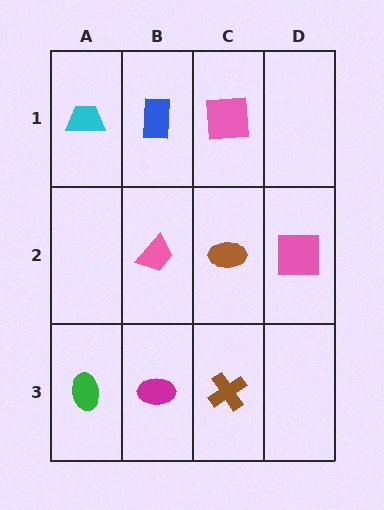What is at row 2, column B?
A pink trapezoid.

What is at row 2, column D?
A pink square.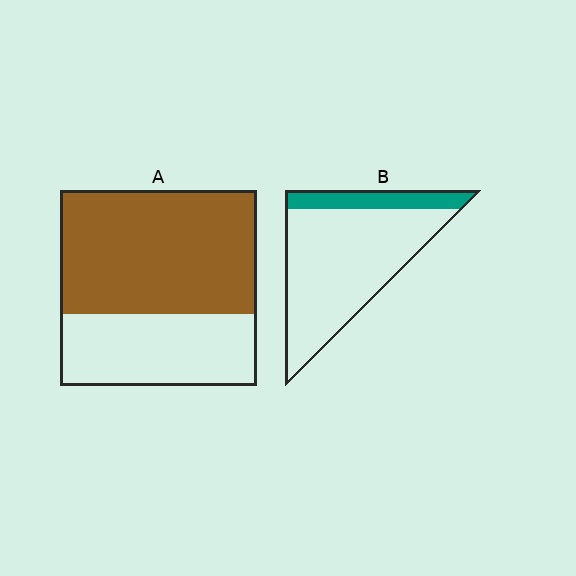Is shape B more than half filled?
No.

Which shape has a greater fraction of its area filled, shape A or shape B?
Shape A.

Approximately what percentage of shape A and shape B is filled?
A is approximately 65% and B is approximately 20%.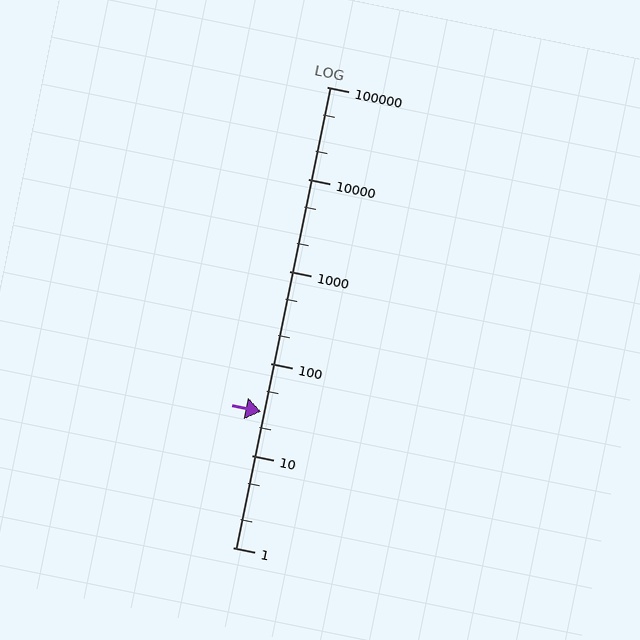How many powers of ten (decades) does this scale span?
The scale spans 5 decades, from 1 to 100000.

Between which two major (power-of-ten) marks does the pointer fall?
The pointer is between 10 and 100.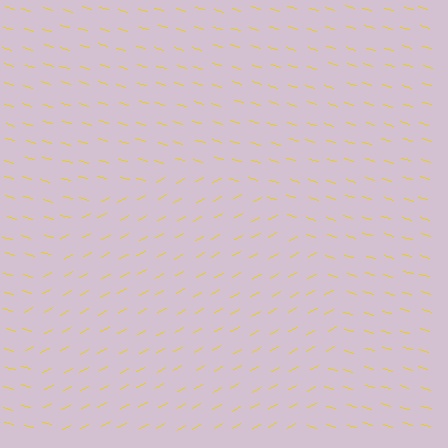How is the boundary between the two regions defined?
The boundary is defined purely by a change in line orientation (approximately 45 degrees difference). All lines are the same color and thickness.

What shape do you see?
I see a circle.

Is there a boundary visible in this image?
Yes, there is a texture boundary formed by a change in line orientation.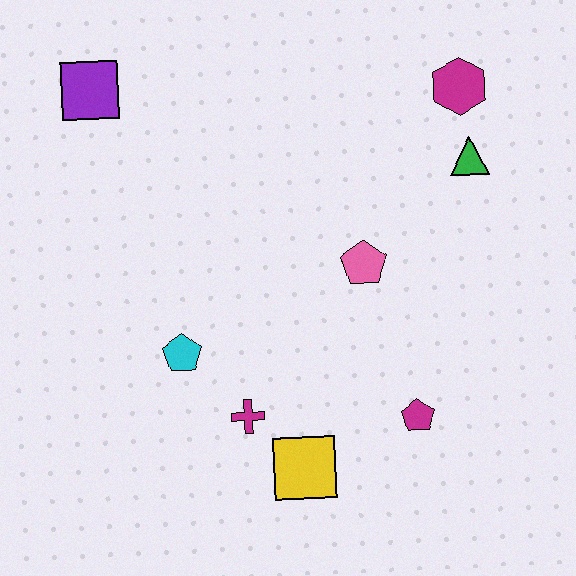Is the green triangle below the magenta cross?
No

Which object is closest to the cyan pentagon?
The magenta cross is closest to the cyan pentagon.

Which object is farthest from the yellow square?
The purple square is farthest from the yellow square.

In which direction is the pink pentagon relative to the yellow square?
The pink pentagon is above the yellow square.